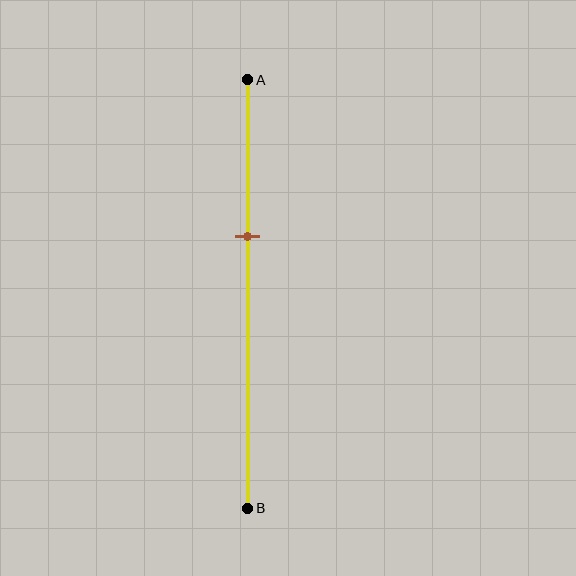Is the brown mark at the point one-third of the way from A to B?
No, the mark is at about 35% from A, not at the 33% one-third point.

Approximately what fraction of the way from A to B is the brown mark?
The brown mark is approximately 35% of the way from A to B.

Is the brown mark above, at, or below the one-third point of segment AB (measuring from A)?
The brown mark is below the one-third point of segment AB.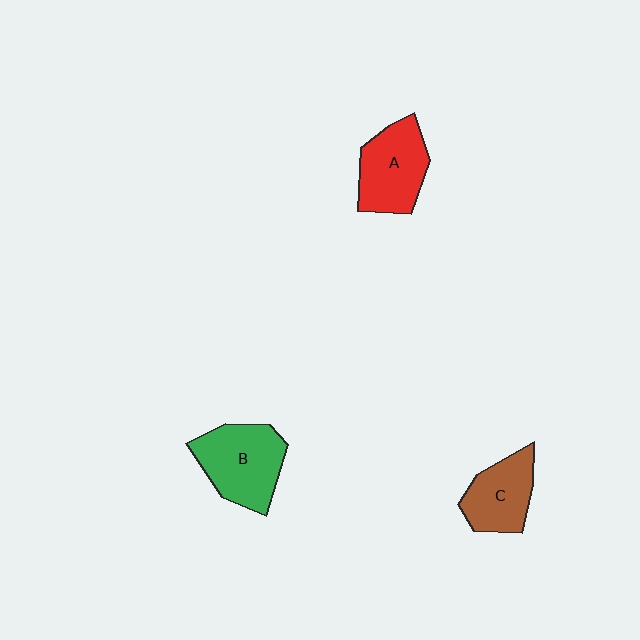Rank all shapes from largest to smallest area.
From largest to smallest: B (green), A (red), C (brown).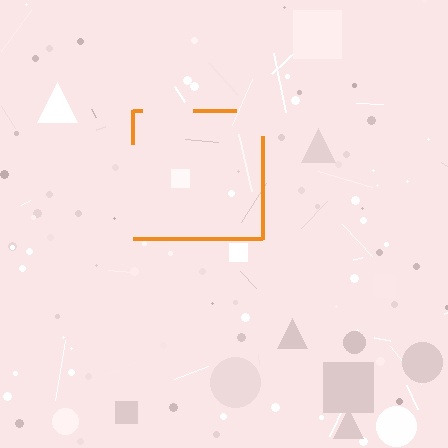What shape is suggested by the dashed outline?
The dashed outline suggests a square.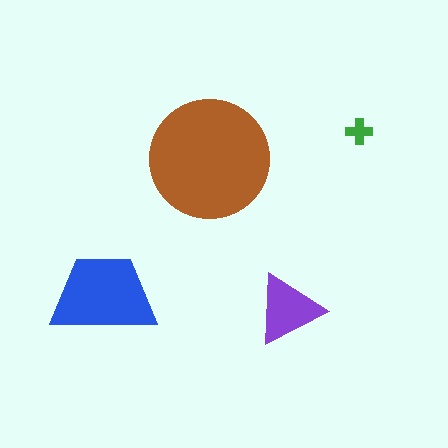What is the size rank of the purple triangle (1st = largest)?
3rd.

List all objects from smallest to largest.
The green cross, the purple triangle, the blue trapezoid, the brown circle.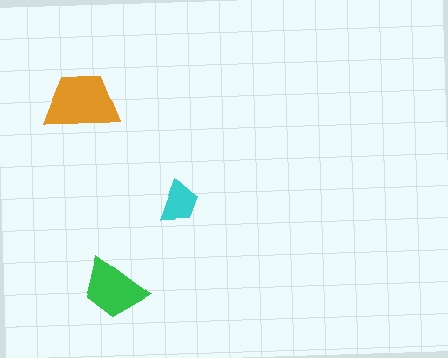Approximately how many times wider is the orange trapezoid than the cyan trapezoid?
About 1.5 times wider.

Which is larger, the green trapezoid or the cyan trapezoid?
The green one.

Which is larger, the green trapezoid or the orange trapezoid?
The orange one.